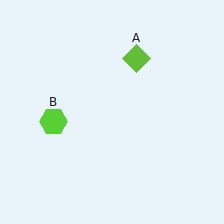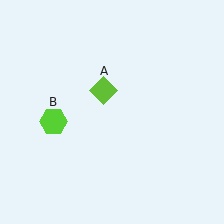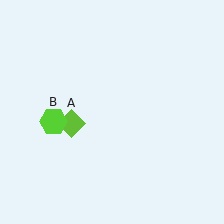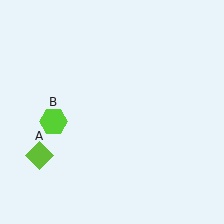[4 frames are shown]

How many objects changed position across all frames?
1 object changed position: lime diamond (object A).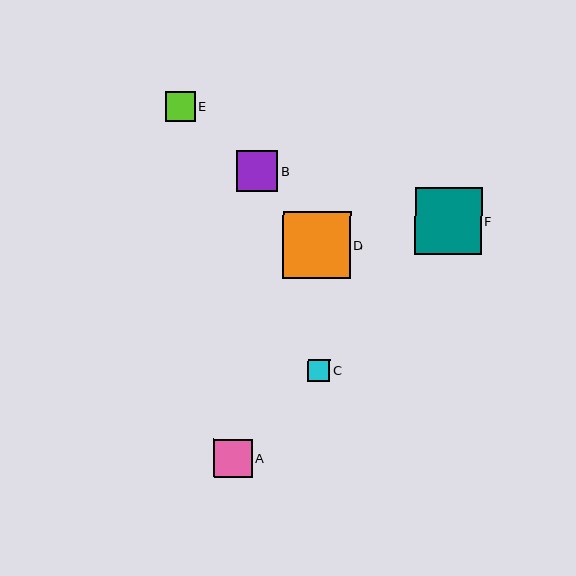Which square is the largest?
Square D is the largest with a size of approximately 67 pixels.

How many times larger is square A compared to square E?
Square A is approximately 1.3 times the size of square E.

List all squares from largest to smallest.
From largest to smallest: D, F, B, A, E, C.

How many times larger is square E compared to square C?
Square E is approximately 1.3 times the size of square C.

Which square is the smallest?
Square C is the smallest with a size of approximately 22 pixels.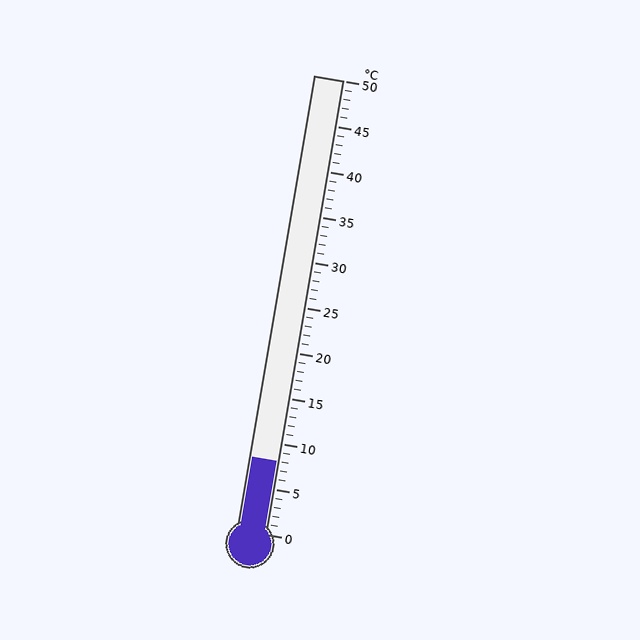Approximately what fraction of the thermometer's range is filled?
The thermometer is filled to approximately 15% of its range.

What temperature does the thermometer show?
The thermometer shows approximately 8°C.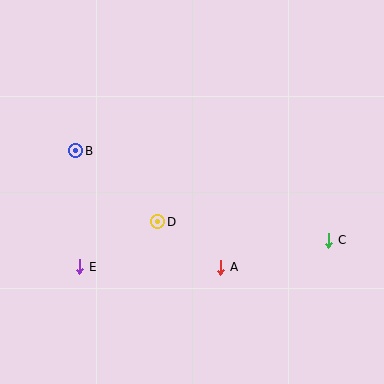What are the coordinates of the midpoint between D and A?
The midpoint between D and A is at (189, 244).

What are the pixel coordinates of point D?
Point D is at (158, 222).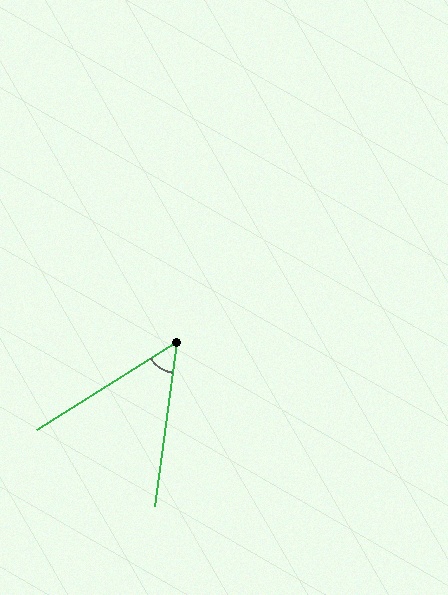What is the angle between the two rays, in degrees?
Approximately 50 degrees.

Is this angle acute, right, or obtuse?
It is acute.